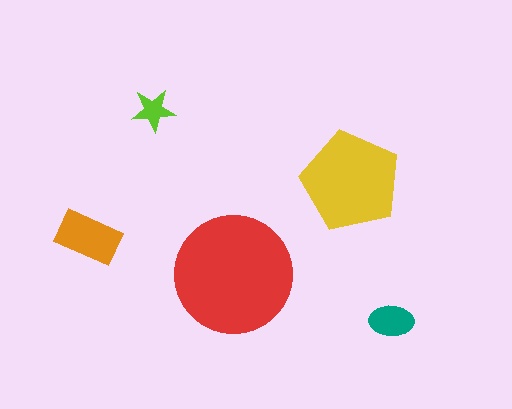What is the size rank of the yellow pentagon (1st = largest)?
2nd.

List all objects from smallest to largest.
The lime star, the teal ellipse, the orange rectangle, the yellow pentagon, the red circle.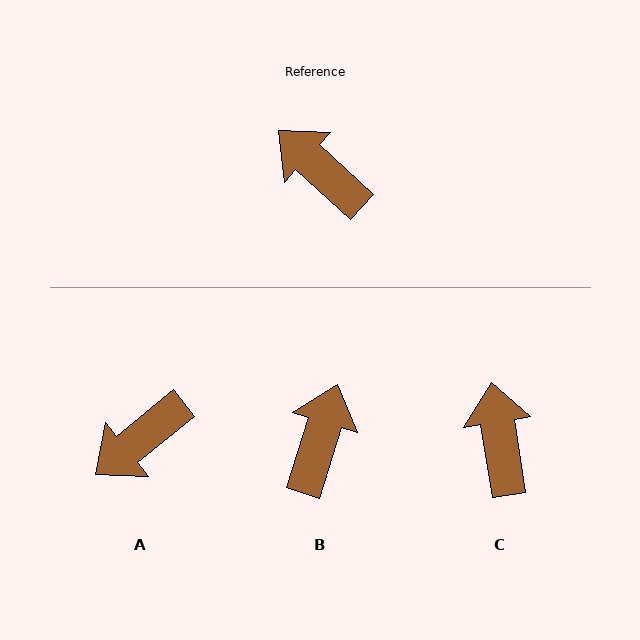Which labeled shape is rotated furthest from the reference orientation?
A, about 82 degrees away.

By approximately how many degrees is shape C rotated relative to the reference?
Approximately 38 degrees clockwise.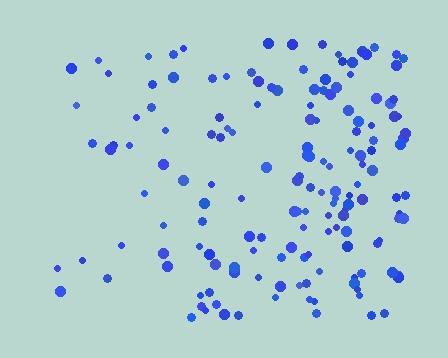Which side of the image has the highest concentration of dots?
The right.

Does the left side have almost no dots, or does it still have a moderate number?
Still a moderate number, just noticeably fewer than the right.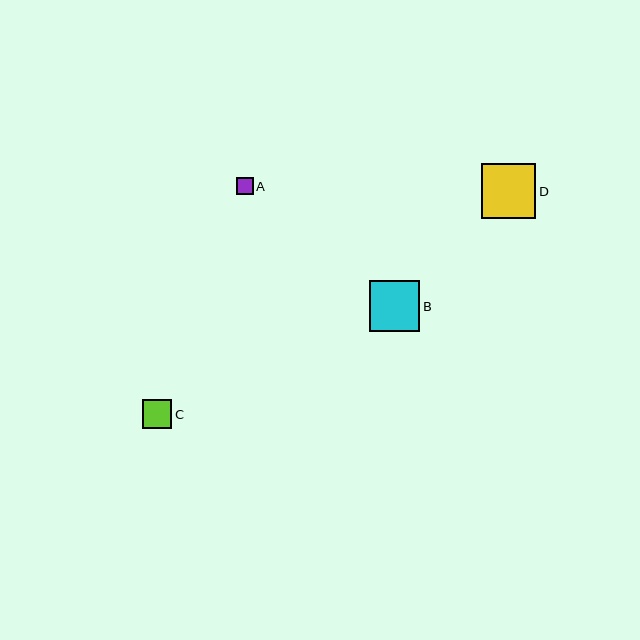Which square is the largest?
Square D is the largest with a size of approximately 54 pixels.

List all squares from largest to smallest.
From largest to smallest: D, B, C, A.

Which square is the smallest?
Square A is the smallest with a size of approximately 17 pixels.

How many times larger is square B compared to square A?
Square B is approximately 3.0 times the size of square A.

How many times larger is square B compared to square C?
Square B is approximately 1.7 times the size of square C.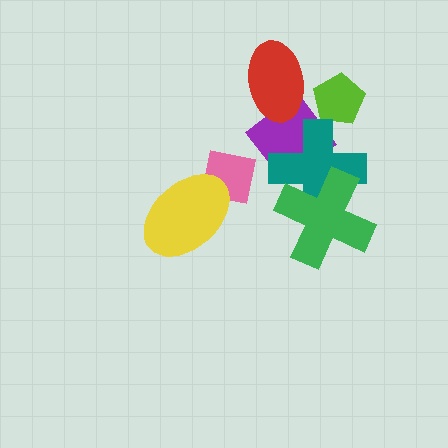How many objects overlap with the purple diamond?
2 objects overlap with the purple diamond.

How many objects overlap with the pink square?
1 object overlaps with the pink square.